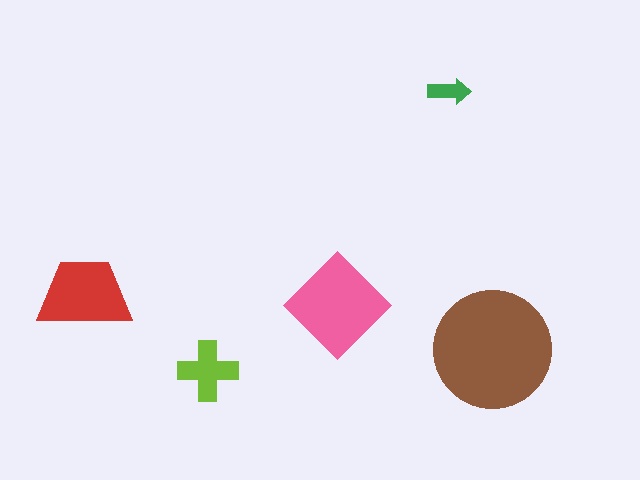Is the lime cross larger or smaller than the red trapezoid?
Smaller.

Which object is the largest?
The brown circle.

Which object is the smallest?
The green arrow.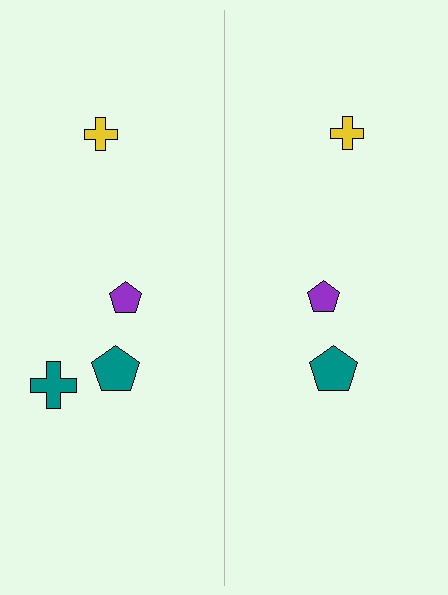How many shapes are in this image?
There are 7 shapes in this image.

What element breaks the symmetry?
A teal cross is missing from the right side.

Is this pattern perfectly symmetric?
No, the pattern is not perfectly symmetric. A teal cross is missing from the right side.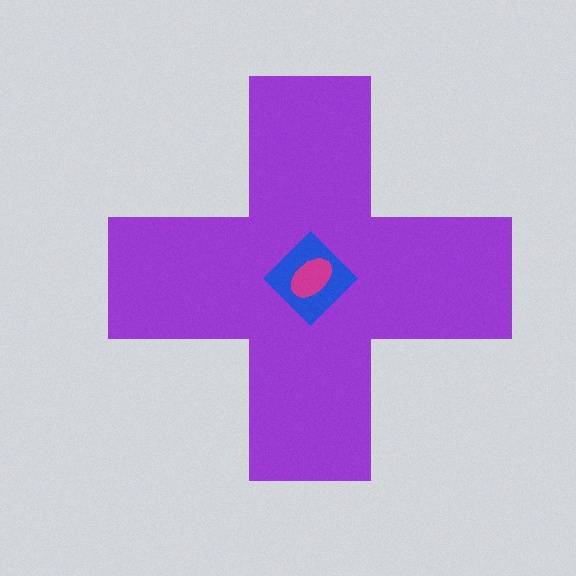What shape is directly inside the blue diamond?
The magenta ellipse.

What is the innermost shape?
The magenta ellipse.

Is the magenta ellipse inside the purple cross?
Yes.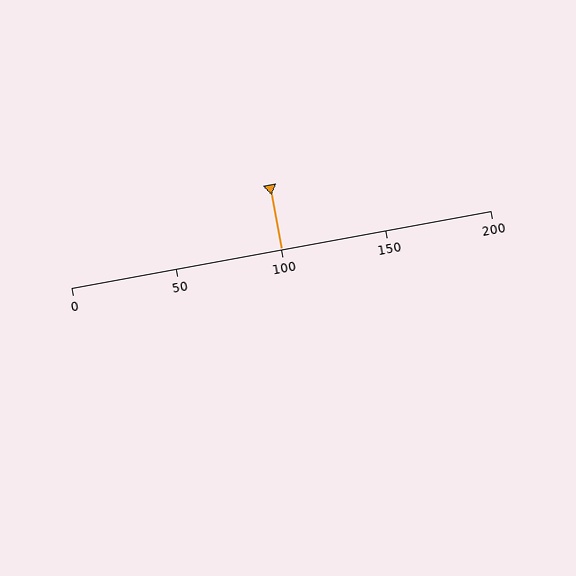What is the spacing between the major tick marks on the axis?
The major ticks are spaced 50 apart.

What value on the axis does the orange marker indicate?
The marker indicates approximately 100.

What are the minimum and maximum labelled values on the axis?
The axis runs from 0 to 200.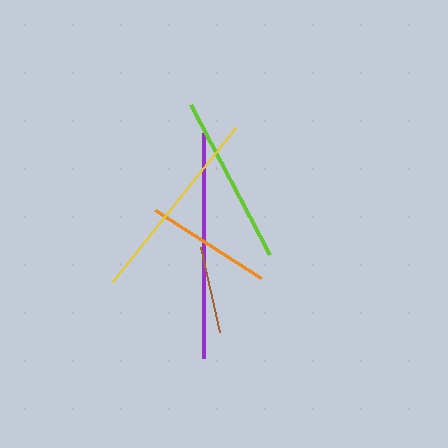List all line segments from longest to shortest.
From longest to shortest: purple, yellow, lime, orange, brown.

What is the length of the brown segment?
The brown segment is approximately 87 pixels long.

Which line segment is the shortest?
The brown line is the shortest at approximately 87 pixels.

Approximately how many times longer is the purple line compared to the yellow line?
The purple line is approximately 1.1 times the length of the yellow line.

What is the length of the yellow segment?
The yellow segment is approximately 197 pixels long.